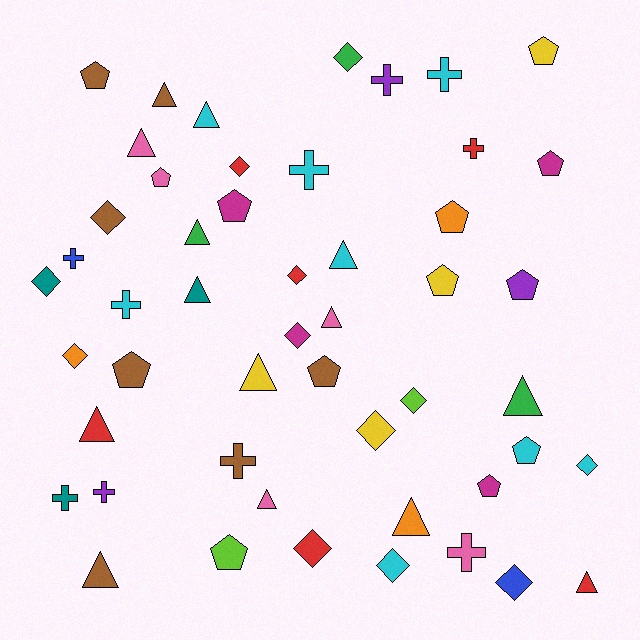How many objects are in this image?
There are 50 objects.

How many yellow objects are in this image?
There are 4 yellow objects.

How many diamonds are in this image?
There are 13 diamonds.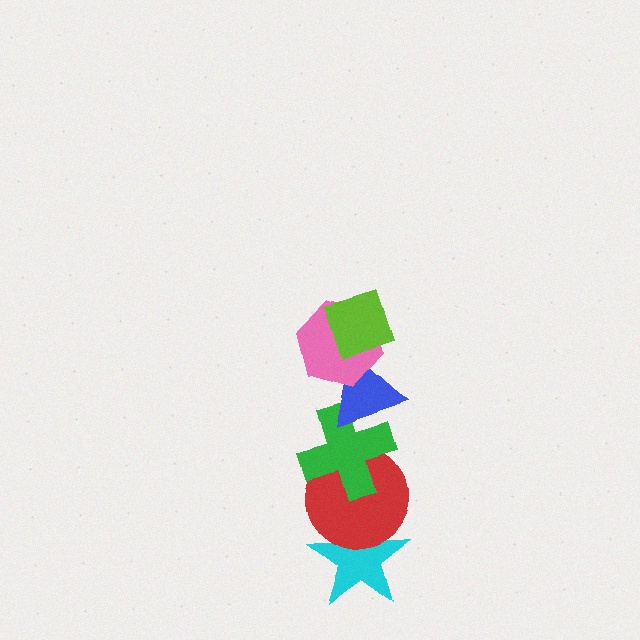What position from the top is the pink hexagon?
The pink hexagon is 2nd from the top.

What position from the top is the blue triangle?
The blue triangle is 3rd from the top.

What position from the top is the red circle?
The red circle is 5th from the top.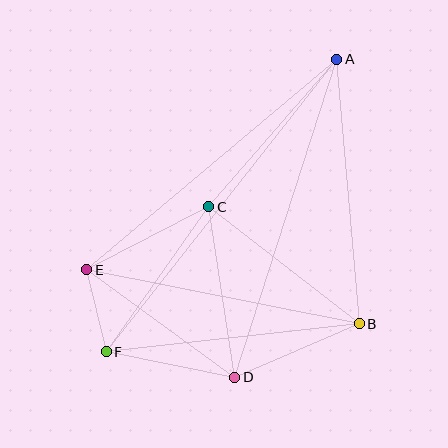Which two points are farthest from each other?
Points A and F are farthest from each other.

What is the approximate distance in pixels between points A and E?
The distance between A and E is approximately 327 pixels.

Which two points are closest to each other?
Points E and F are closest to each other.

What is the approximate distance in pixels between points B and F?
The distance between B and F is approximately 255 pixels.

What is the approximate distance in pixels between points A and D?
The distance between A and D is approximately 334 pixels.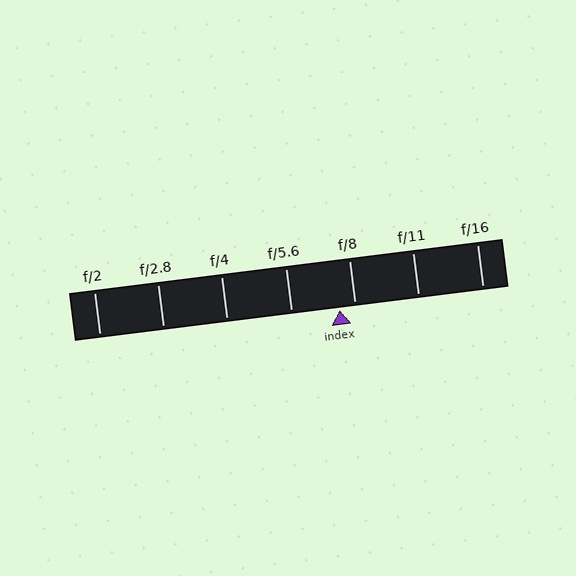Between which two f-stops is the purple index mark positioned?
The index mark is between f/5.6 and f/8.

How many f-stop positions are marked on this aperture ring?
There are 7 f-stop positions marked.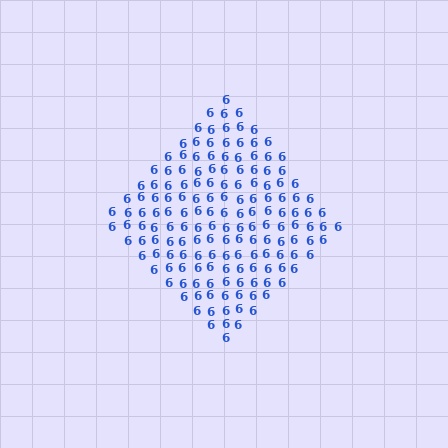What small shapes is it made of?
It is made of small digit 6's.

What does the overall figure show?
The overall figure shows a diamond.